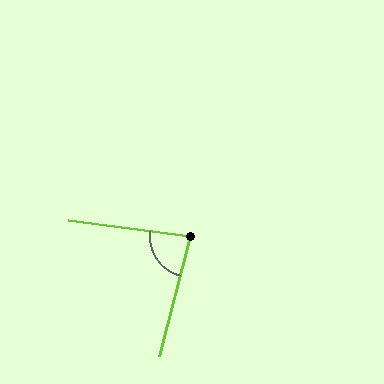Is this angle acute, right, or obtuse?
It is acute.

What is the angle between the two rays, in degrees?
Approximately 83 degrees.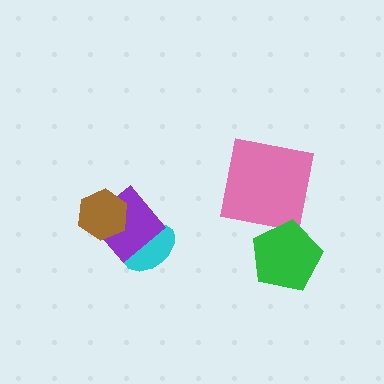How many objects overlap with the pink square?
0 objects overlap with the pink square.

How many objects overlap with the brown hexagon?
1 object overlaps with the brown hexagon.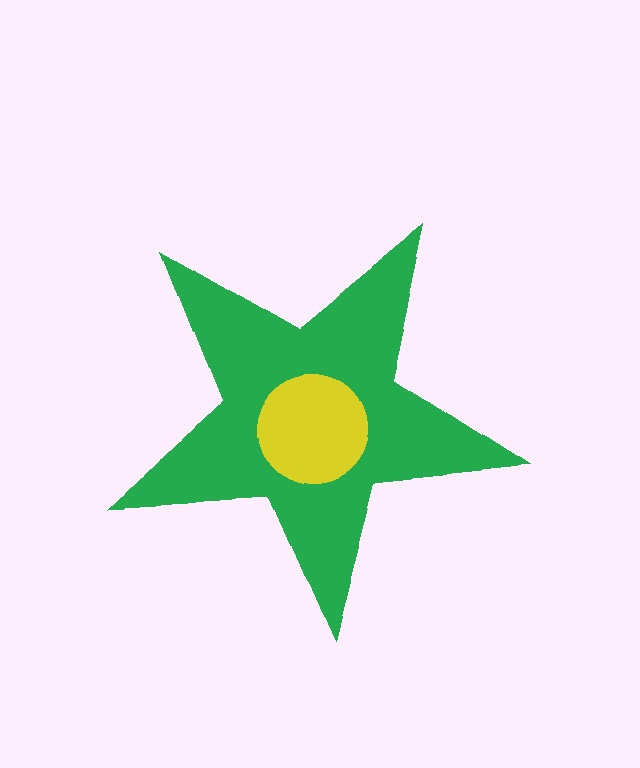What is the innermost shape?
The yellow circle.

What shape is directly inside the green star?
The yellow circle.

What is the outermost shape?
The green star.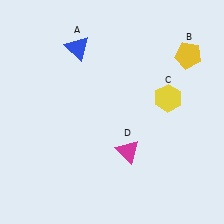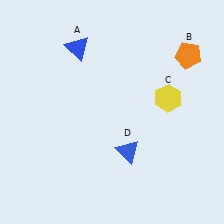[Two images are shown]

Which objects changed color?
B changed from yellow to orange. D changed from magenta to blue.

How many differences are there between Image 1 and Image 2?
There are 2 differences between the two images.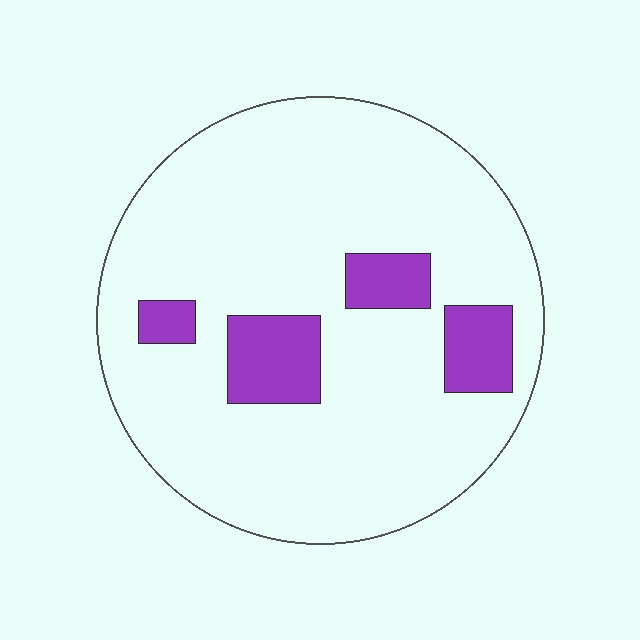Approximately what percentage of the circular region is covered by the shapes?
Approximately 15%.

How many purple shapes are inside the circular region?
4.